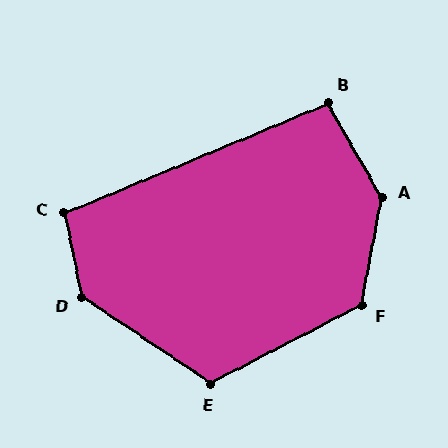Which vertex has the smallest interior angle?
B, at approximately 97 degrees.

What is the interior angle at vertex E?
Approximately 119 degrees (obtuse).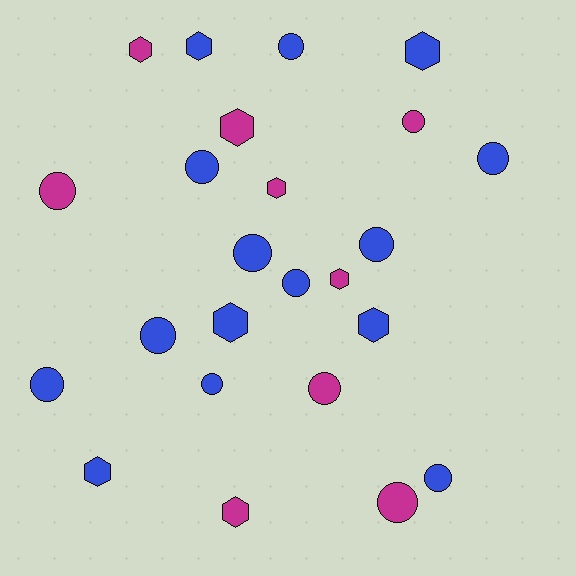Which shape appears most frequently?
Circle, with 14 objects.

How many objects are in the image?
There are 24 objects.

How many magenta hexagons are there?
There are 5 magenta hexagons.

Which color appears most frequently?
Blue, with 15 objects.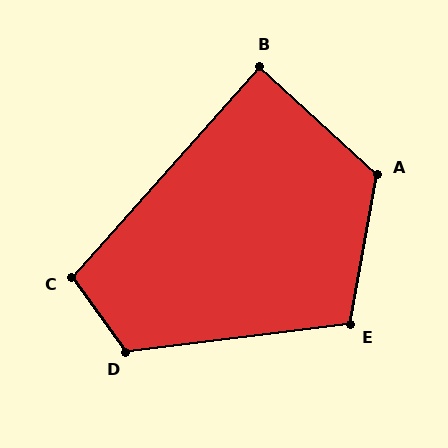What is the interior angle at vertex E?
Approximately 107 degrees (obtuse).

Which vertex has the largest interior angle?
A, at approximately 122 degrees.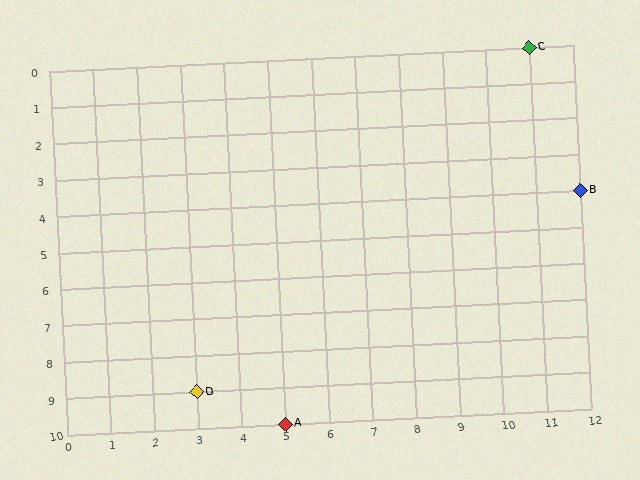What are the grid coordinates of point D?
Point D is at grid coordinates (3, 9).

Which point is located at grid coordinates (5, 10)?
Point A is at (5, 10).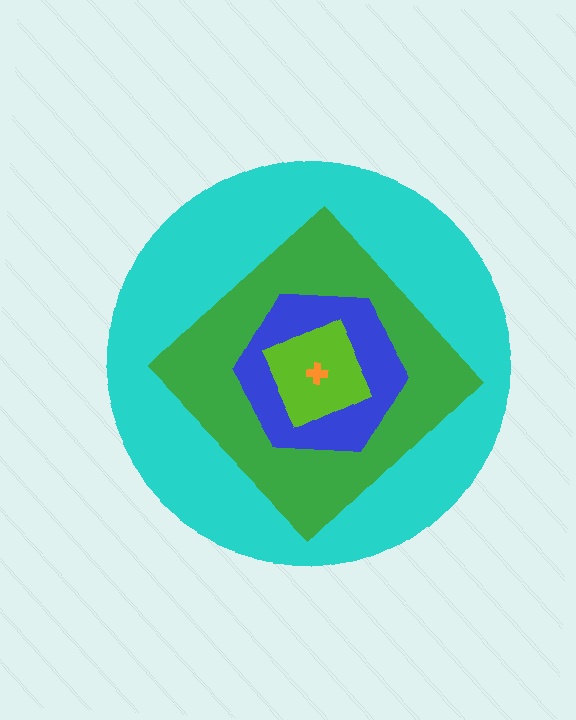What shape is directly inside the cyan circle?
The green diamond.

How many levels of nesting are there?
5.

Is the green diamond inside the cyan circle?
Yes.